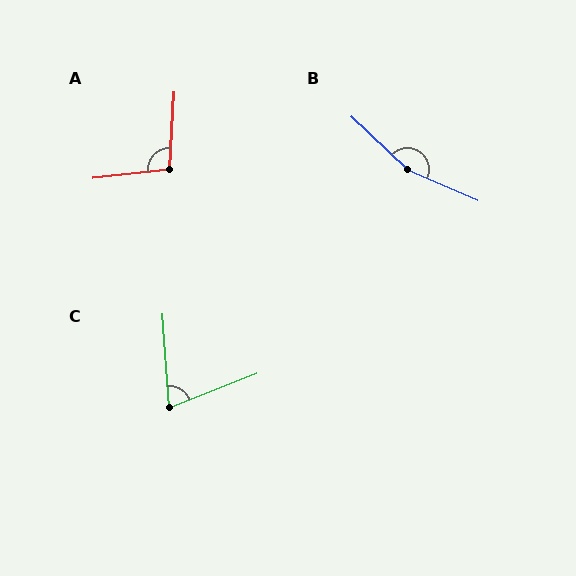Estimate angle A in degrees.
Approximately 100 degrees.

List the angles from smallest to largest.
C (72°), A (100°), B (161°).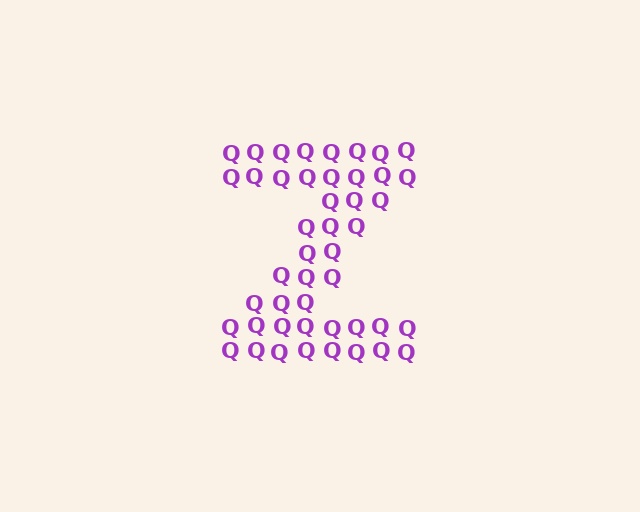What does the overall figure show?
The overall figure shows the letter Z.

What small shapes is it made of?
It is made of small letter Q's.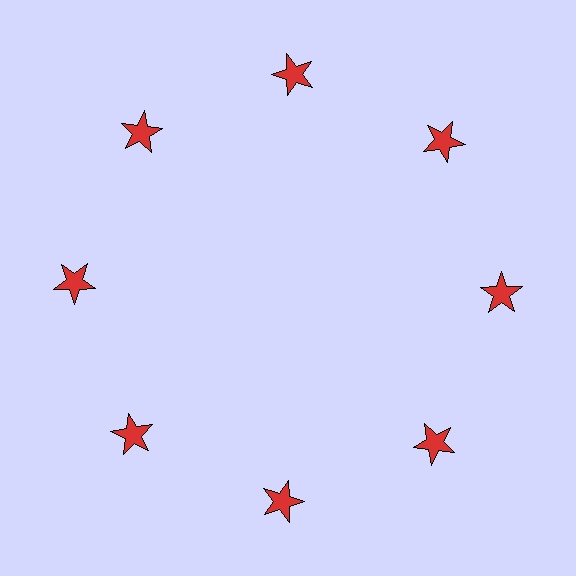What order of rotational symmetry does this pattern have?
This pattern has 8-fold rotational symmetry.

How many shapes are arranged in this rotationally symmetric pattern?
There are 8 shapes, arranged in 8 groups of 1.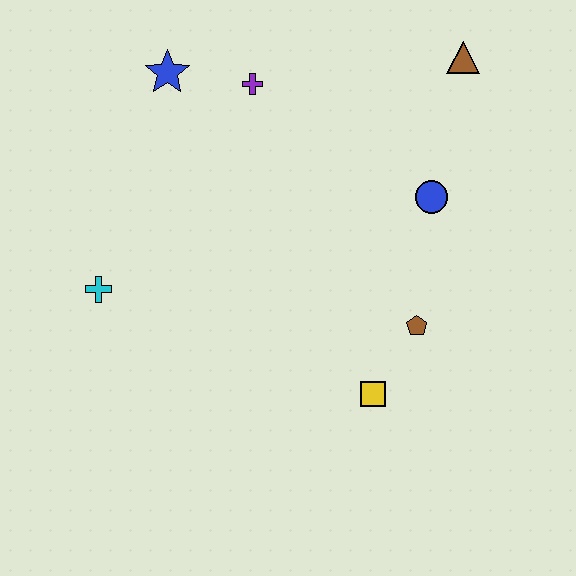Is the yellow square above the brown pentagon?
No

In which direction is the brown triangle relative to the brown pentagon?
The brown triangle is above the brown pentagon.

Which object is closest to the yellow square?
The brown pentagon is closest to the yellow square.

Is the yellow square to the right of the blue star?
Yes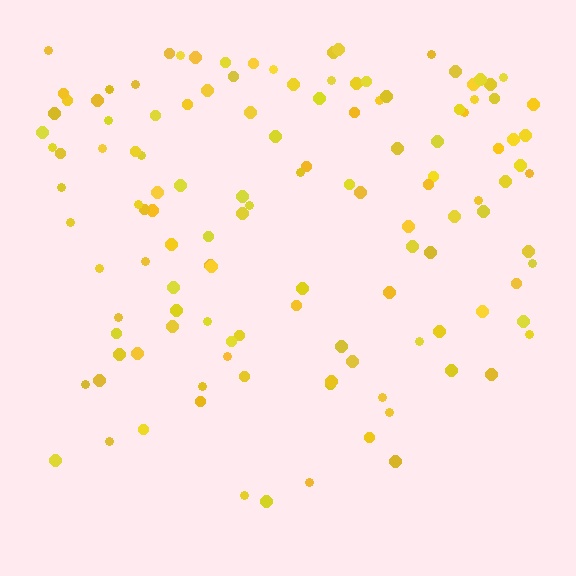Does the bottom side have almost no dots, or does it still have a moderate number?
Still a moderate number, just noticeably fewer than the top.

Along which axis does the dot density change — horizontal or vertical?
Vertical.